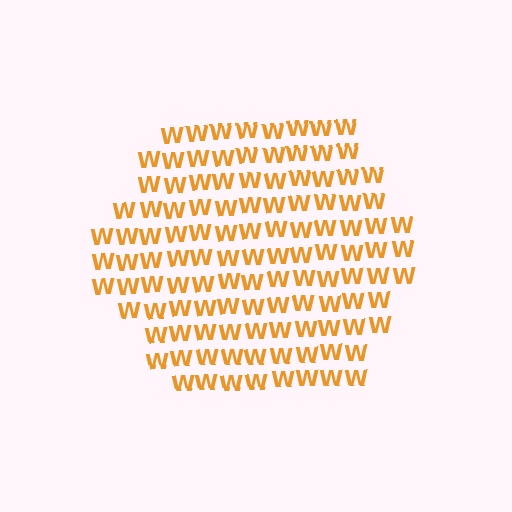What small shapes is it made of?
It is made of small letter W's.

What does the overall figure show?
The overall figure shows a hexagon.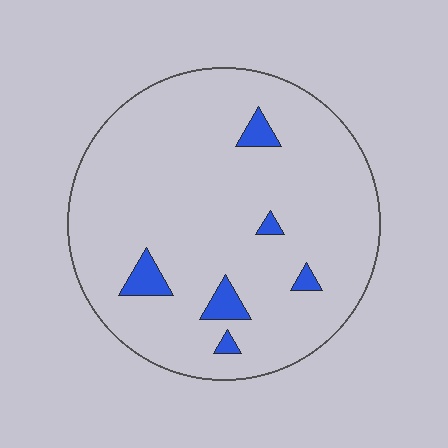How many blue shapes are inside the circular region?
6.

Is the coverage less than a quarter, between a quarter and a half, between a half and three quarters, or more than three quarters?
Less than a quarter.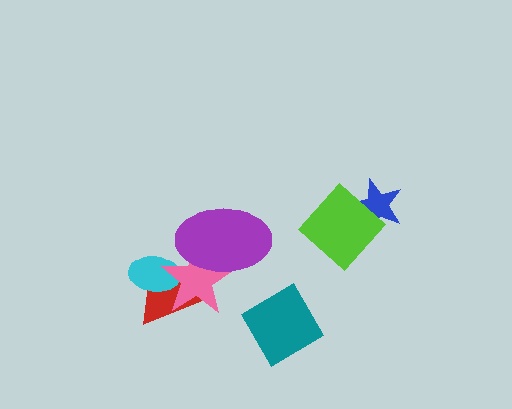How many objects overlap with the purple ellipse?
1 object overlaps with the purple ellipse.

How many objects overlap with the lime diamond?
1 object overlaps with the lime diamond.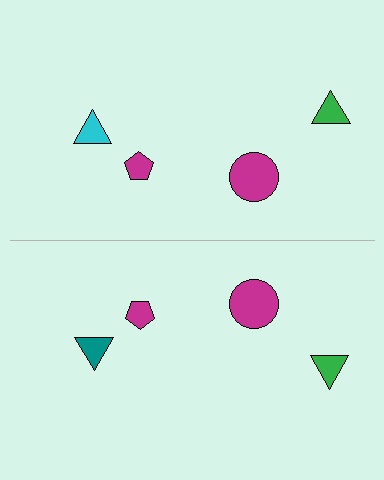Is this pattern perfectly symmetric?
No, the pattern is not perfectly symmetric. The teal triangle on the bottom side breaks the symmetry — its mirror counterpart is cyan.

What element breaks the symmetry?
The teal triangle on the bottom side breaks the symmetry — its mirror counterpart is cyan.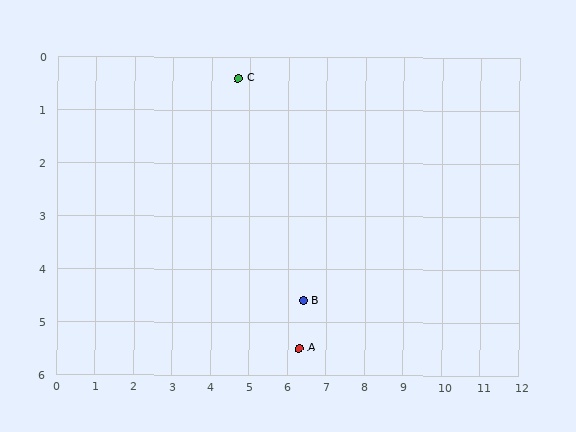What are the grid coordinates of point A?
Point A is at approximately (6.3, 5.5).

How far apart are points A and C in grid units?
Points A and C are about 5.3 grid units apart.